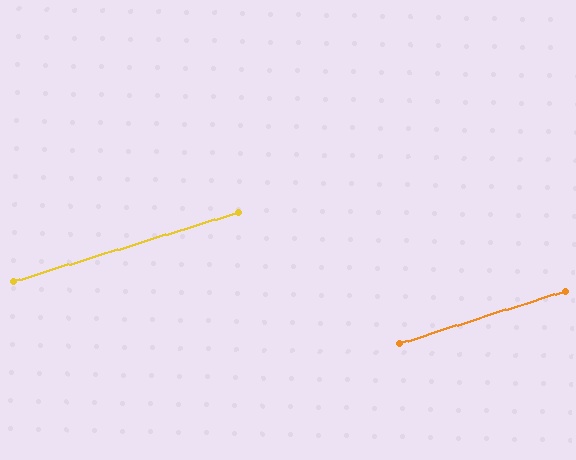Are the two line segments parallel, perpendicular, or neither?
Parallel — their directions differ by only 0.3°.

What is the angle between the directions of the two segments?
Approximately 0 degrees.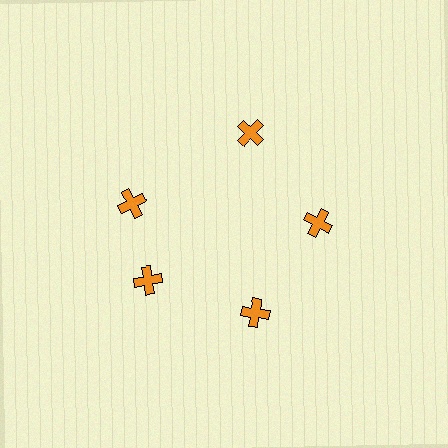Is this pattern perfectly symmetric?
No. The 5 orange crosses are arranged in a ring, but one element near the 10 o'clock position is rotated out of alignment along the ring, breaking the 5-fold rotational symmetry.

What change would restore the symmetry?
The symmetry would be restored by rotating it back into even spacing with its neighbors so that all 5 crosses sit at equal angles and equal distance from the center.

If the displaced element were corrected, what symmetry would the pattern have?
It would have 5-fold rotational symmetry — the pattern would map onto itself every 72 degrees.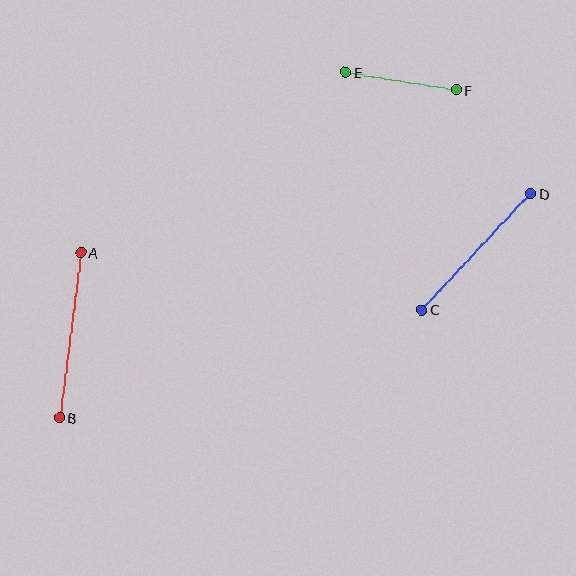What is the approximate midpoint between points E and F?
The midpoint is at approximately (401, 81) pixels.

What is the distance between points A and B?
The distance is approximately 166 pixels.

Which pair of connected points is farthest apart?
Points A and B are farthest apart.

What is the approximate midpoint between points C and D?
The midpoint is at approximately (476, 252) pixels.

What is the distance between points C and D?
The distance is approximately 159 pixels.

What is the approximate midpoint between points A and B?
The midpoint is at approximately (70, 335) pixels.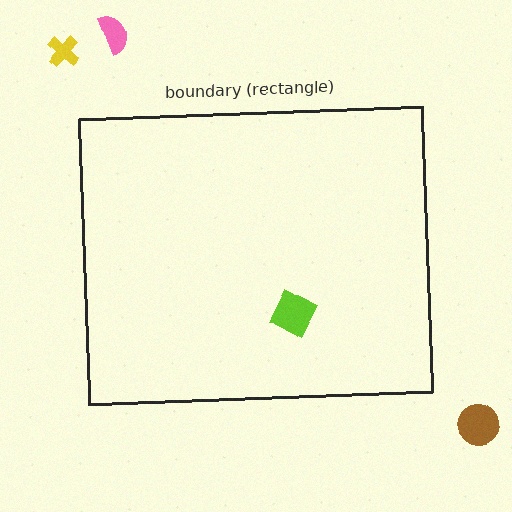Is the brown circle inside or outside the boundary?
Outside.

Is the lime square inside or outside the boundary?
Inside.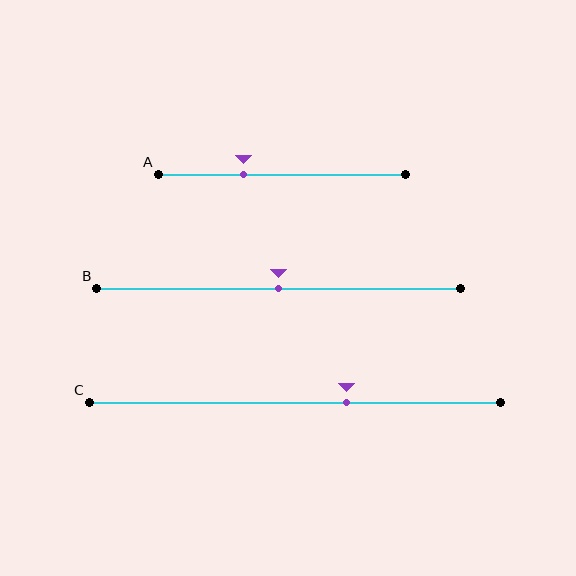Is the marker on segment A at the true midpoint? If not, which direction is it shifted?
No, the marker on segment A is shifted to the left by about 15% of the segment length.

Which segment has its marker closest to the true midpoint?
Segment B has its marker closest to the true midpoint.